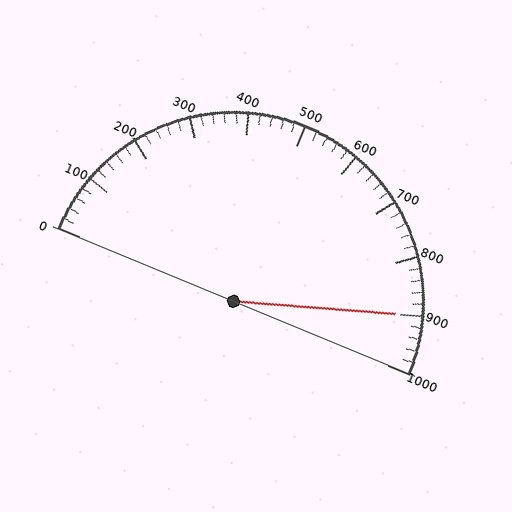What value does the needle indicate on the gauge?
The needle indicates approximately 900.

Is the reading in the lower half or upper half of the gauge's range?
The reading is in the upper half of the range (0 to 1000).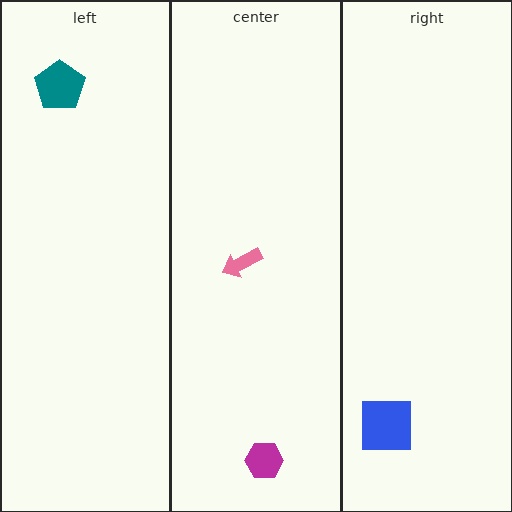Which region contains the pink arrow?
The center region.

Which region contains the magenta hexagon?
The center region.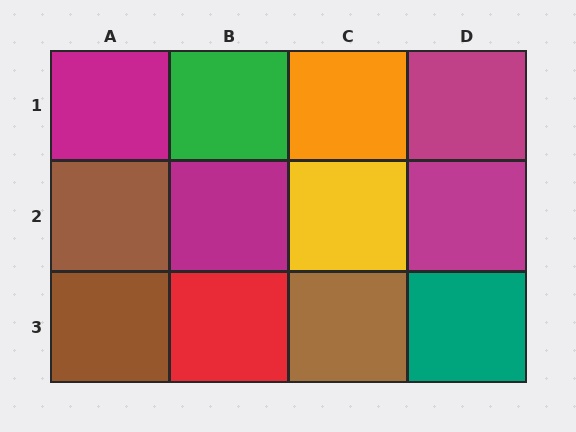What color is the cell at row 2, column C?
Yellow.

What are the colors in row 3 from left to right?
Brown, red, brown, teal.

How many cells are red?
1 cell is red.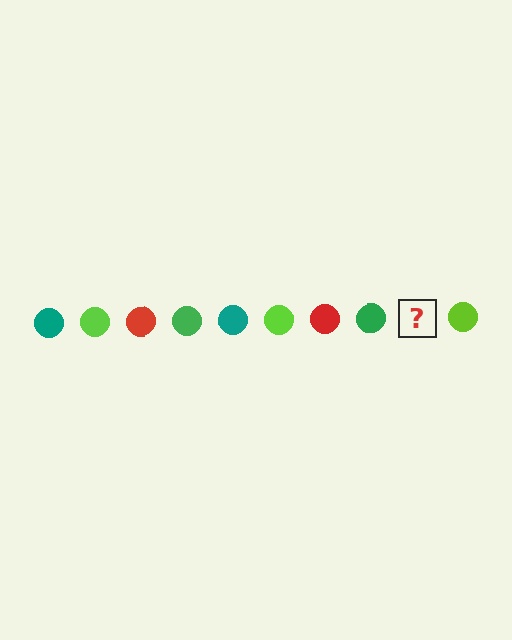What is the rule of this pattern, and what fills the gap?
The rule is that the pattern cycles through teal, lime, red, green circles. The gap should be filled with a teal circle.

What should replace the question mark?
The question mark should be replaced with a teal circle.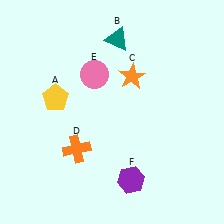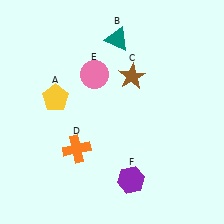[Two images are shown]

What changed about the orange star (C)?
In Image 1, C is orange. In Image 2, it changed to brown.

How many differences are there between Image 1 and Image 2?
There is 1 difference between the two images.